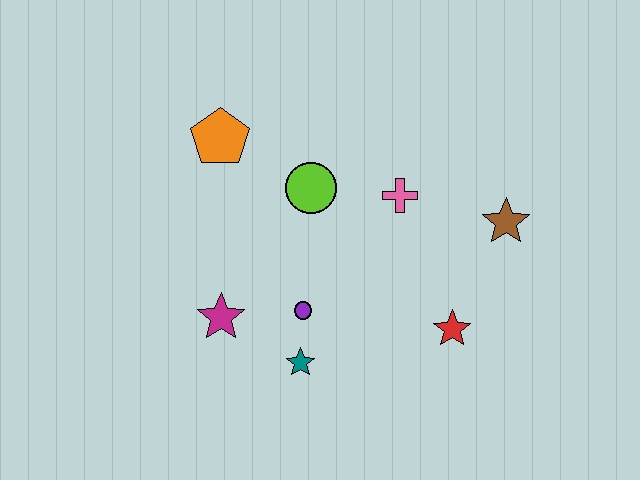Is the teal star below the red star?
Yes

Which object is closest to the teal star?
The purple circle is closest to the teal star.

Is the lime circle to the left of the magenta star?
No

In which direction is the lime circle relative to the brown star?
The lime circle is to the left of the brown star.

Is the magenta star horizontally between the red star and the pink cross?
No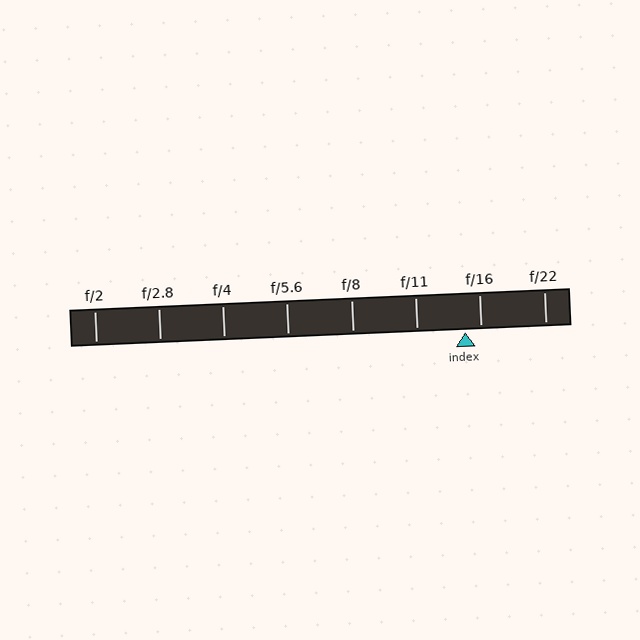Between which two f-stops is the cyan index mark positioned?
The index mark is between f/11 and f/16.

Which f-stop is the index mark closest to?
The index mark is closest to f/16.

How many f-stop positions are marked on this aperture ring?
There are 8 f-stop positions marked.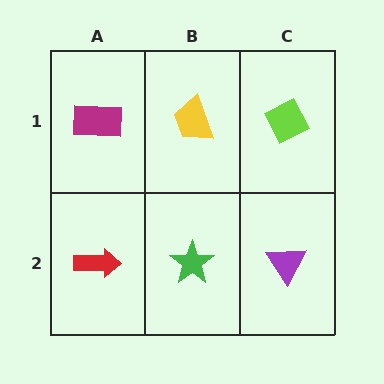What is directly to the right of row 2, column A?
A green star.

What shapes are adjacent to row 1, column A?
A red arrow (row 2, column A), a yellow trapezoid (row 1, column B).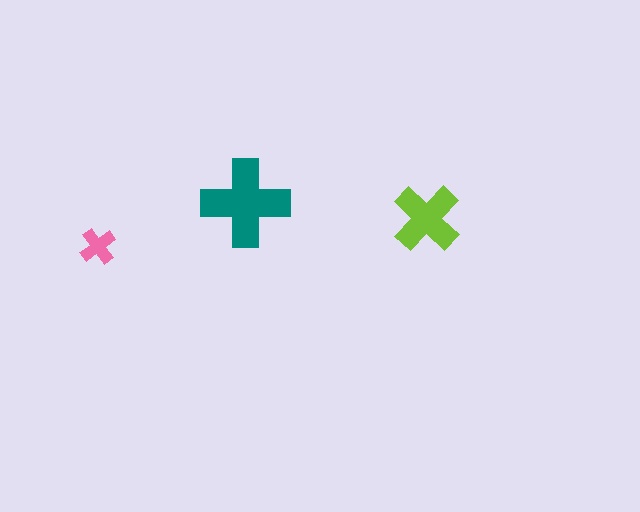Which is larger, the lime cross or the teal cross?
The teal one.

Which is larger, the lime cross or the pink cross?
The lime one.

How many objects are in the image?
There are 3 objects in the image.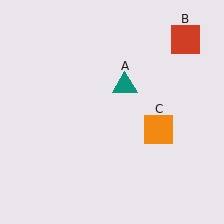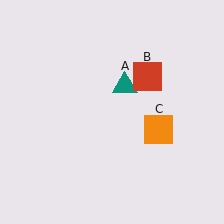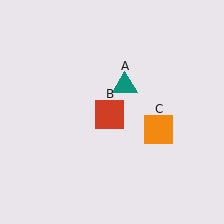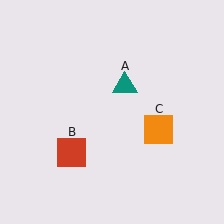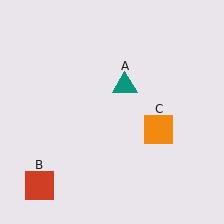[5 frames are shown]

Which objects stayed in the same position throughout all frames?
Teal triangle (object A) and orange square (object C) remained stationary.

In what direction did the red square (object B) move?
The red square (object B) moved down and to the left.